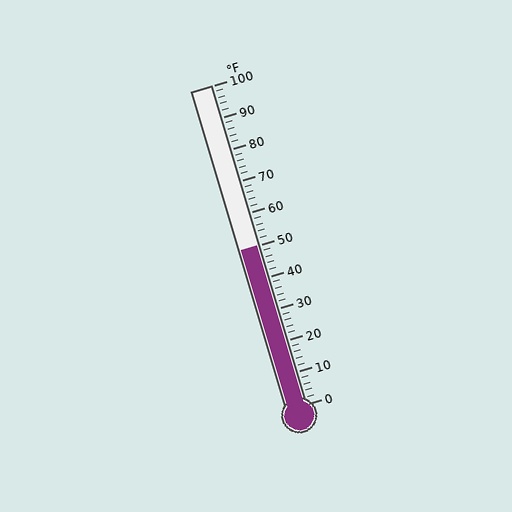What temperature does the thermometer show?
The thermometer shows approximately 50°F.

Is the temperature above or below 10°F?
The temperature is above 10°F.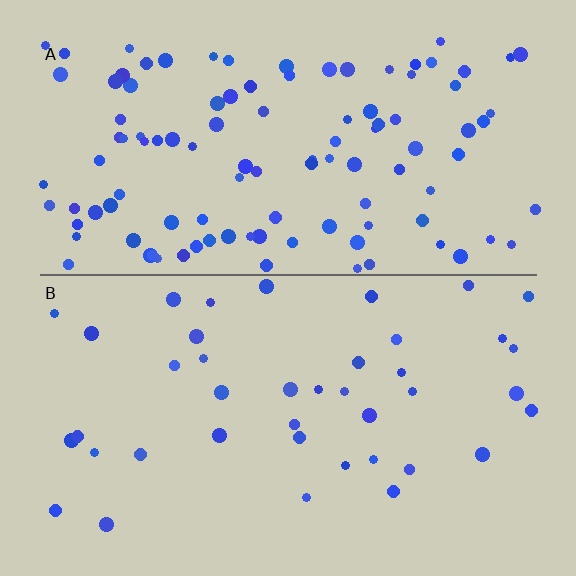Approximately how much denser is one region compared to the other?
Approximately 2.7× — region A over region B.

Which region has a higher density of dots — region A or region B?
A (the top).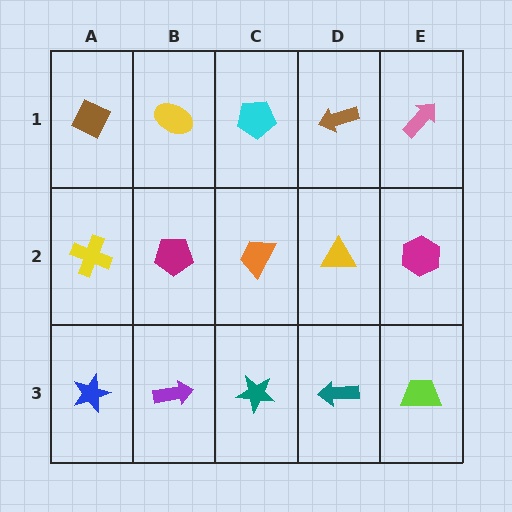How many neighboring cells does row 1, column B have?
3.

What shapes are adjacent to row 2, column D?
A brown arrow (row 1, column D), a teal arrow (row 3, column D), an orange trapezoid (row 2, column C), a magenta hexagon (row 2, column E).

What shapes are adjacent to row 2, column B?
A yellow ellipse (row 1, column B), a purple arrow (row 3, column B), a yellow cross (row 2, column A), an orange trapezoid (row 2, column C).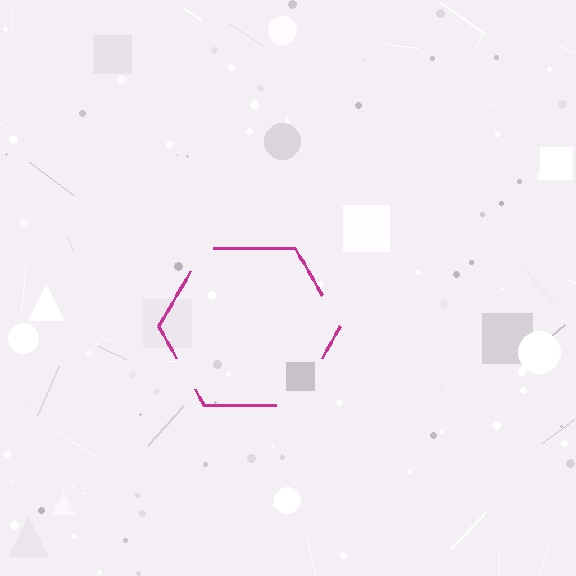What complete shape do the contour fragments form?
The contour fragments form a hexagon.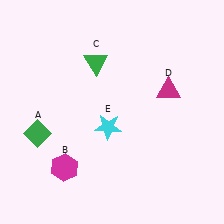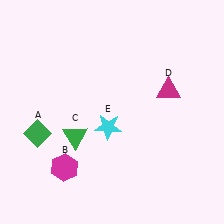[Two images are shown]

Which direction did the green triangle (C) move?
The green triangle (C) moved down.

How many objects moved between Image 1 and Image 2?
1 object moved between the two images.